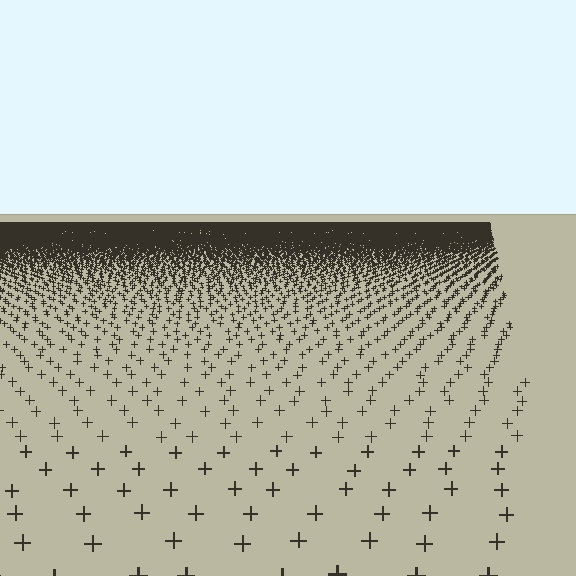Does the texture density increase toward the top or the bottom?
Density increases toward the top.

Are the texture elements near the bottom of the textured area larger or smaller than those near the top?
Larger. Near the bottom, elements are closer to the viewer and appear at a bigger on-screen size.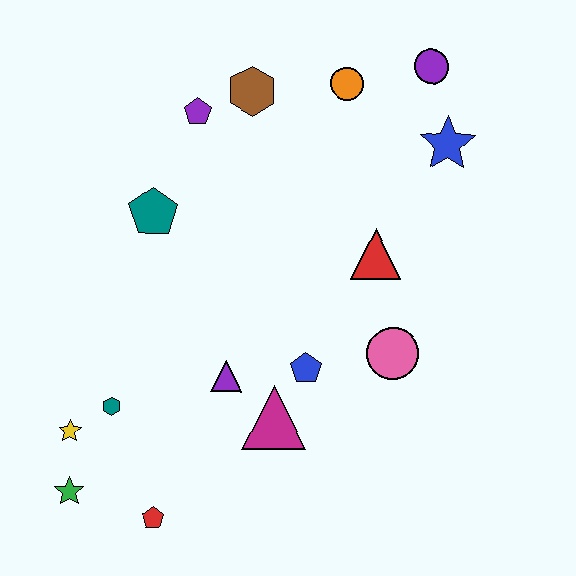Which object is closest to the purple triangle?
The magenta triangle is closest to the purple triangle.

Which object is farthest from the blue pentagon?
The purple circle is farthest from the blue pentagon.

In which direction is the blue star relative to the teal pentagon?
The blue star is to the right of the teal pentagon.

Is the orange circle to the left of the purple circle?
Yes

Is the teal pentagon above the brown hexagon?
No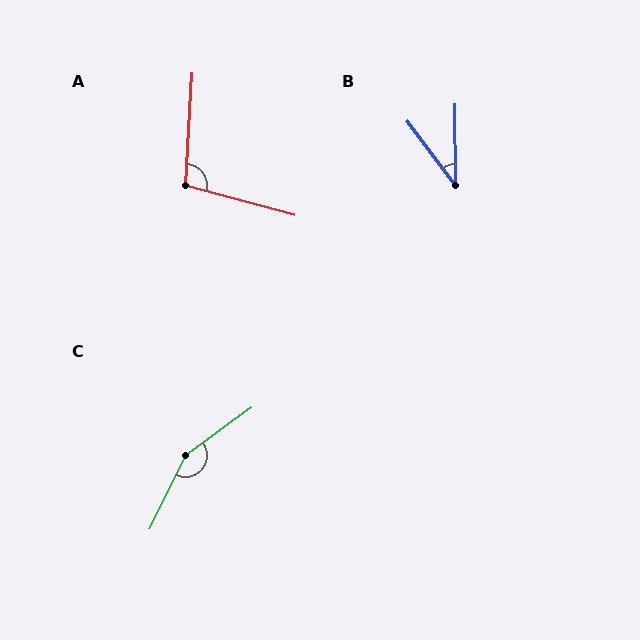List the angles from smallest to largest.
B (36°), A (102°), C (153°).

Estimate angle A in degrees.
Approximately 102 degrees.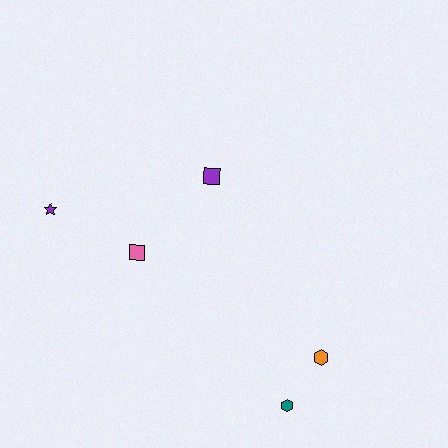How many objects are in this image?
There are 5 objects.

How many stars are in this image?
There is 1 star.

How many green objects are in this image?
There are no green objects.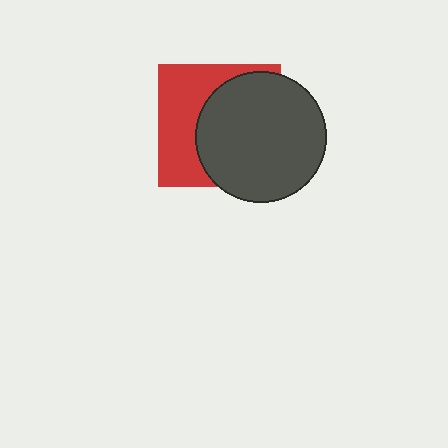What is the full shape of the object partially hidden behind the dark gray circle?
The partially hidden object is a red square.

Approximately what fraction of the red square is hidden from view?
Roughly 57% of the red square is hidden behind the dark gray circle.